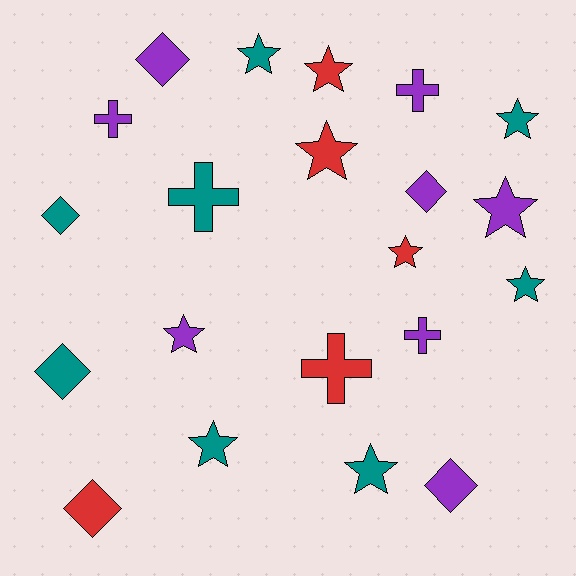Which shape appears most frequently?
Star, with 10 objects.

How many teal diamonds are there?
There are 2 teal diamonds.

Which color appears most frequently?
Purple, with 8 objects.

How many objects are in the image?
There are 21 objects.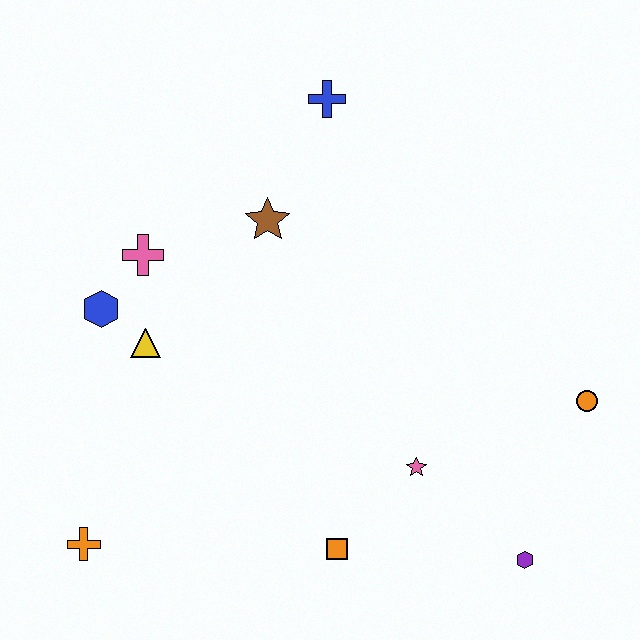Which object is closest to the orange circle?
The purple hexagon is closest to the orange circle.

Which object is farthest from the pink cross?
The purple hexagon is farthest from the pink cross.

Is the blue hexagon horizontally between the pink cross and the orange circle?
No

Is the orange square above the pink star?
No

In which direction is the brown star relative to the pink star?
The brown star is above the pink star.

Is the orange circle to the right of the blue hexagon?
Yes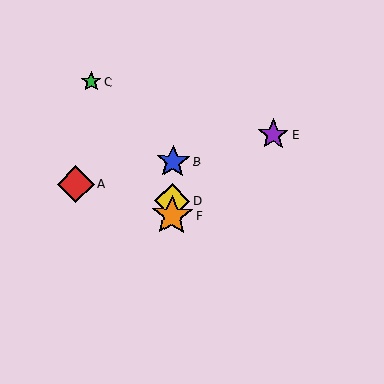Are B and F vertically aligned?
Yes, both are at x≈173.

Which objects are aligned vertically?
Objects B, D, F are aligned vertically.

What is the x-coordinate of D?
Object D is at x≈172.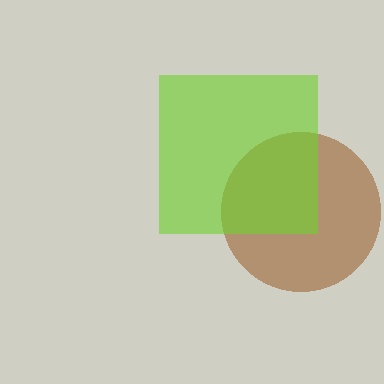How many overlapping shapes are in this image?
There are 2 overlapping shapes in the image.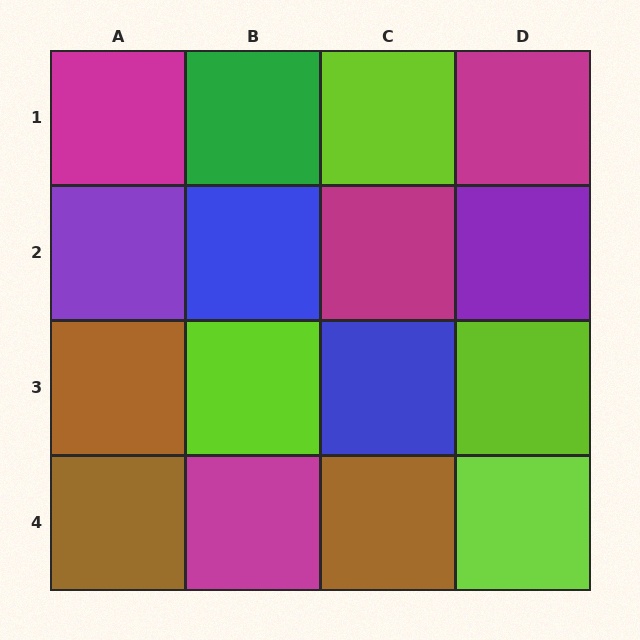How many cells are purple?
2 cells are purple.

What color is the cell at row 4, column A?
Brown.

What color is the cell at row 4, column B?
Magenta.